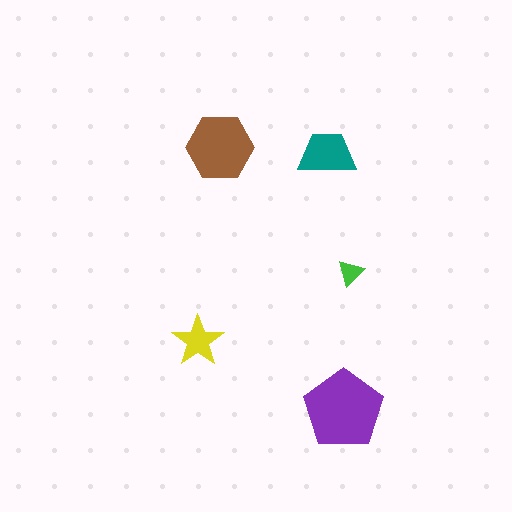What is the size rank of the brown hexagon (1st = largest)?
2nd.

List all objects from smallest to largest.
The green triangle, the yellow star, the teal trapezoid, the brown hexagon, the purple pentagon.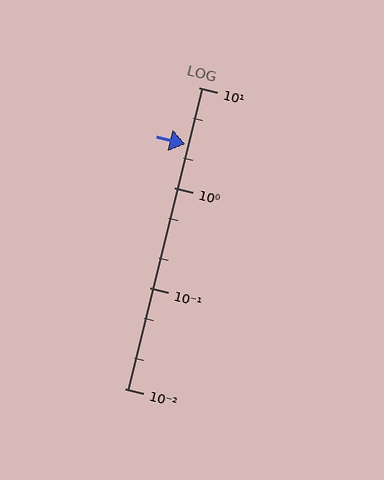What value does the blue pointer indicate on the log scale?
The pointer indicates approximately 2.7.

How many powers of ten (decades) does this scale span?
The scale spans 3 decades, from 0.01 to 10.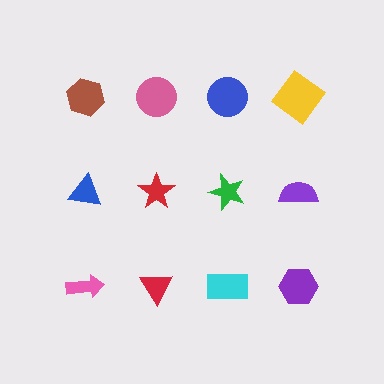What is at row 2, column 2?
A red star.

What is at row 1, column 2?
A pink circle.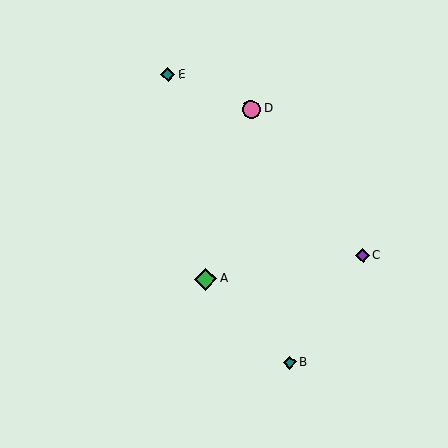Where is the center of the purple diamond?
The center of the purple diamond is at (362, 255).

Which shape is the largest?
The green diamond (labeled A) is the largest.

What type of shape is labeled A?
Shape A is a green diamond.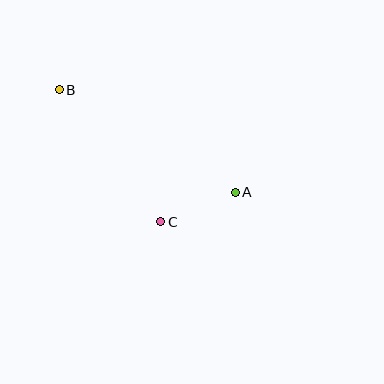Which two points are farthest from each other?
Points A and B are farthest from each other.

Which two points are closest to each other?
Points A and C are closest to each other.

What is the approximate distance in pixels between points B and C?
The distance between B and C is approximately 166 pixels.